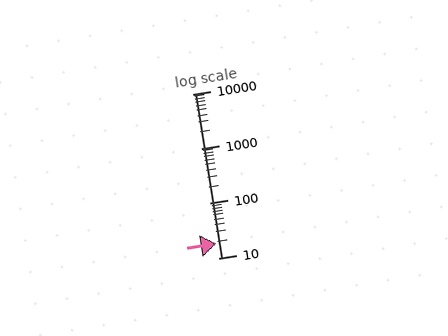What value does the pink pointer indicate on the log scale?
The pointer indicates approximately 18.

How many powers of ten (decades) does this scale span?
The scale spans 3 decades, from 10 to 10000.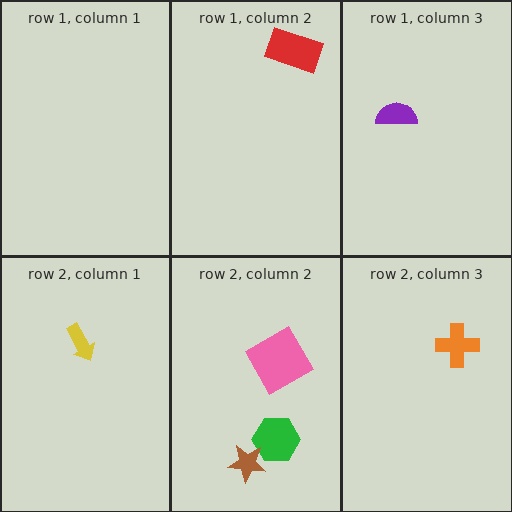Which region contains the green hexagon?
The row 2, column 2 region.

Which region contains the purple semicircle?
The row 1, column 3 region.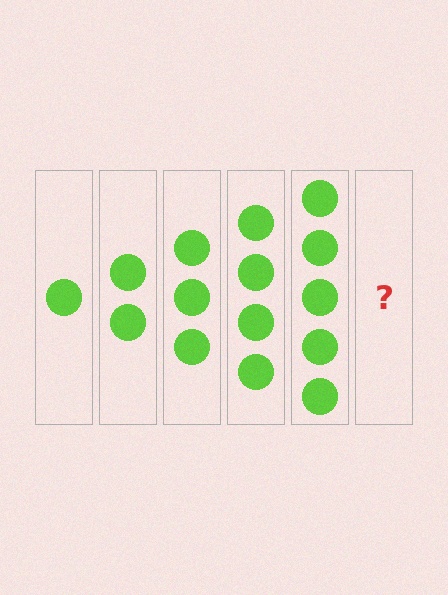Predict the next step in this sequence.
The next step is 6 circles.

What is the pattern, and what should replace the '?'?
The pattern is that each step adds one more circle. The '?' should be 6 circles.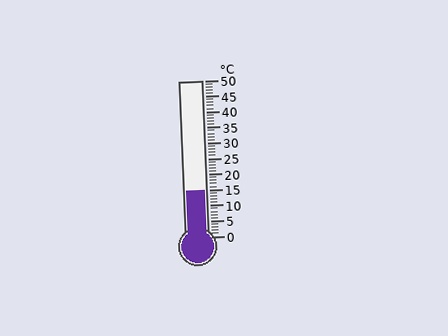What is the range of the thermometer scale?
The thermometer scale ranges from 0°C to 50°C.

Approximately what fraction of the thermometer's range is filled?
The thermometer is filled to approximately 30% of its range.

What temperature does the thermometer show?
The thermometer shows approximately 15°C.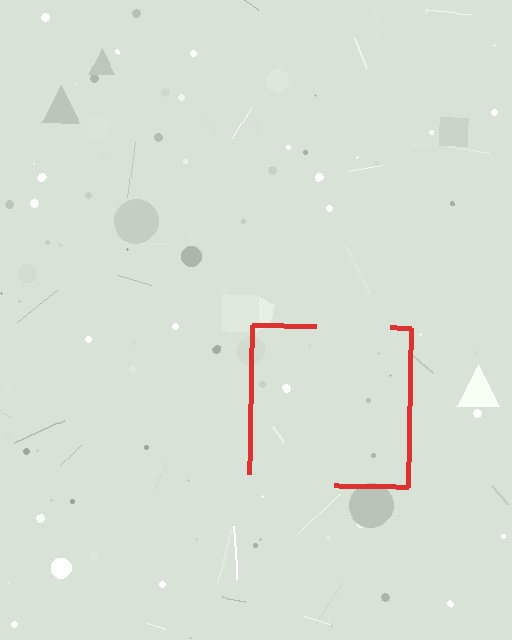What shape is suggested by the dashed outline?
The dashed outline suggests a square.